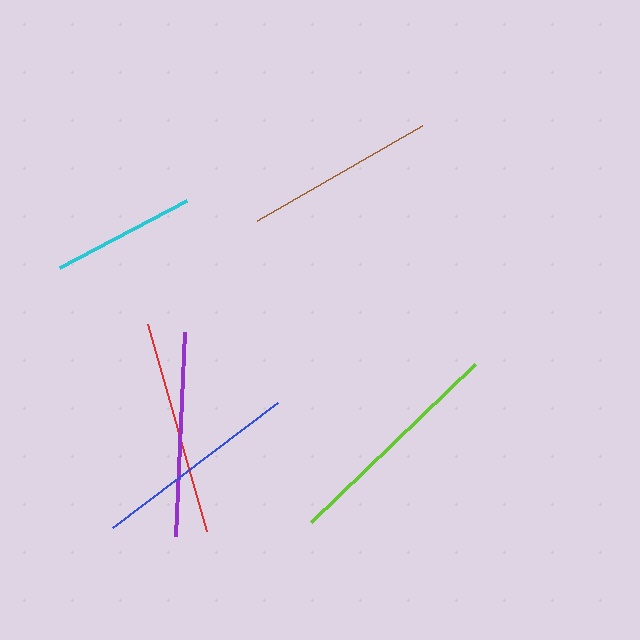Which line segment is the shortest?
The cyan line is the shortest at approximately 144 pixels.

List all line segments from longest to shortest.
From longest to shortest: lime, red, blue, purple, brown, cyan.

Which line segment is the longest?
The lime line is the longest at approximately 227 pixels.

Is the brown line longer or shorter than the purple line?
The purple line is longer than the brown line.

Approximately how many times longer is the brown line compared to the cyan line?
The brown line is approximately 1.3 times the length of the cyan line.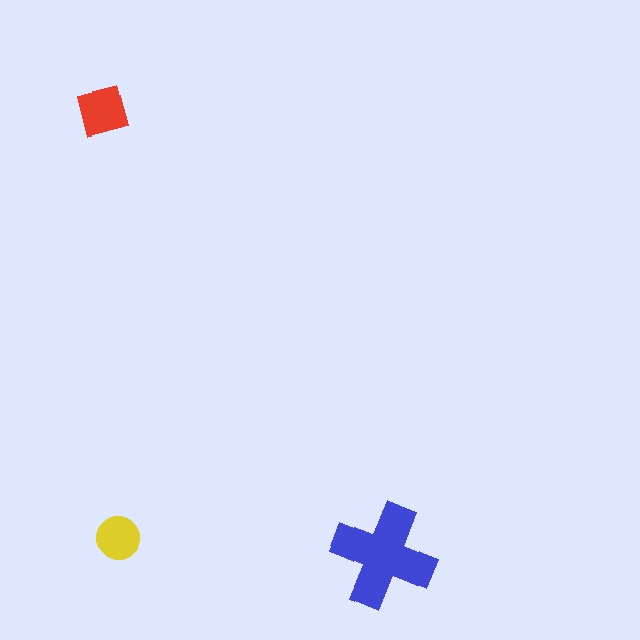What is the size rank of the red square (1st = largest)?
2nd.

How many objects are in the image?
There are 3 objects in the image.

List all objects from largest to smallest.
The blue cross, the red square, the yellow circle.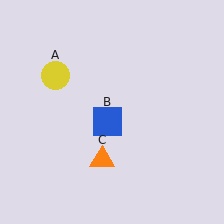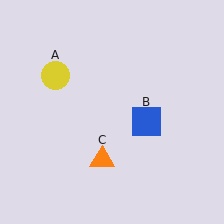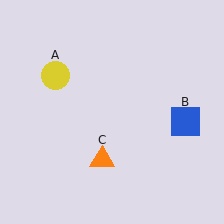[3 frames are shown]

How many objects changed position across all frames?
1 object changed position: blue square (object B).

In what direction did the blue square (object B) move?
The blue square (object B) moved right.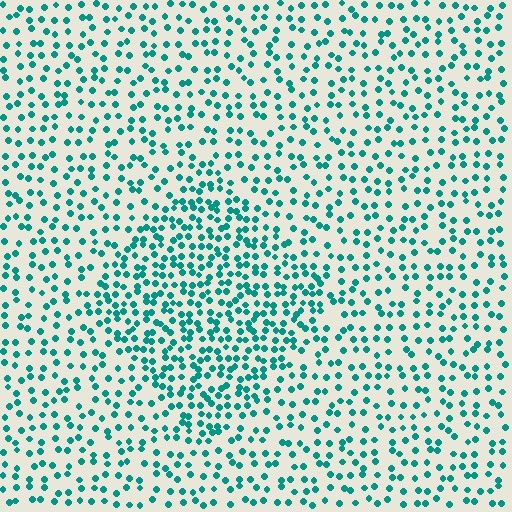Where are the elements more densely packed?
The elements are more densely packed inside the diamond boundary.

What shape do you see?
I see a diamond.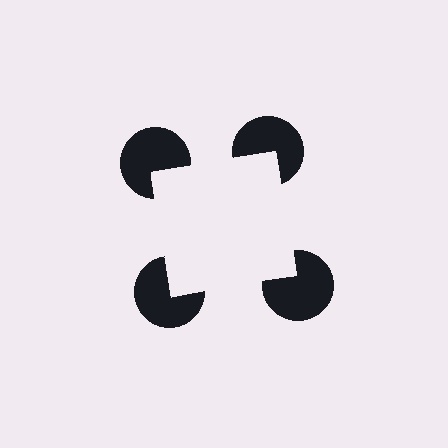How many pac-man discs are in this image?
There are 4 — one at each vertex of the illusory square.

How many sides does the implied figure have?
4 sides.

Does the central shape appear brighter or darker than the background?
It typically appears slightly brighter than the background, even though no actual brightness change is drawn.